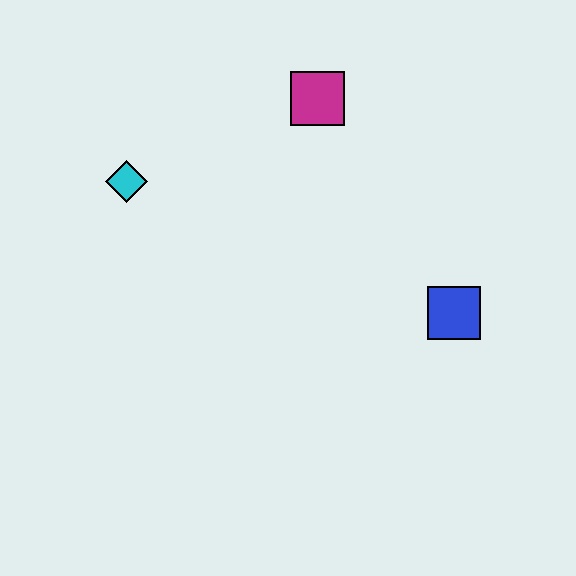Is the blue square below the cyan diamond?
Yes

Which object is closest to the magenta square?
The cyan diamond is closest to the magenta square.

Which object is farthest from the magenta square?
The blue square is farthest from the magenta square.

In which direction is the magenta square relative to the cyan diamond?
The magenta square is to the right of the cyan diamond.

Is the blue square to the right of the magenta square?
Yes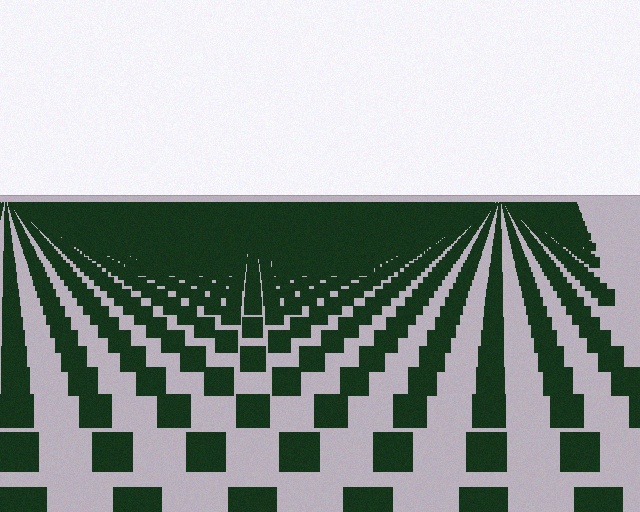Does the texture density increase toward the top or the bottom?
Density increases toward the top.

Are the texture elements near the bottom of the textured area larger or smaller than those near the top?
Larger. Near the bottom, elements are closer to the viewer and appear at a bigger on-screen size.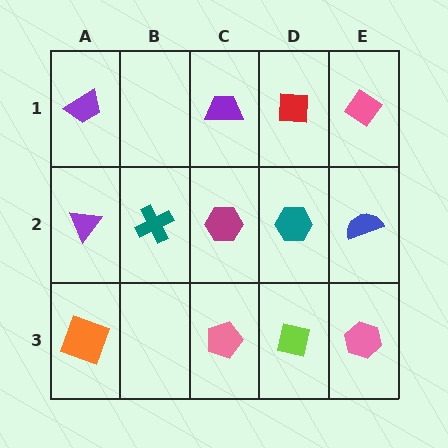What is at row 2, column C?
A magenta hexagon.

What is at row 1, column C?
A purple trapezoid.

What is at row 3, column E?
A pink hexagon.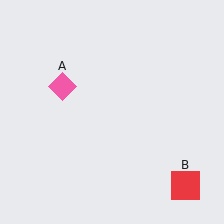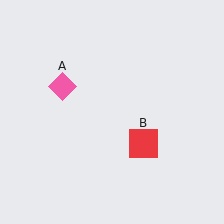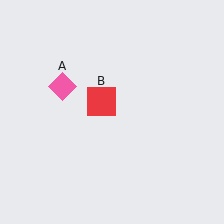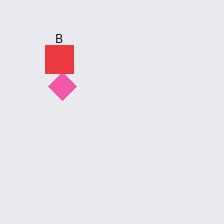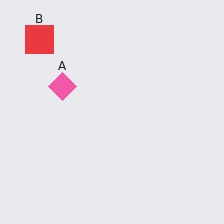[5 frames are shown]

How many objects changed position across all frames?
1 object changed position: red square (object B).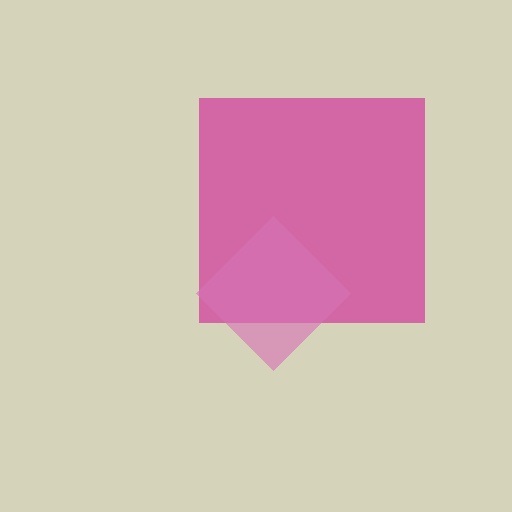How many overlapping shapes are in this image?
There are 2 overlapping shapes in the image.